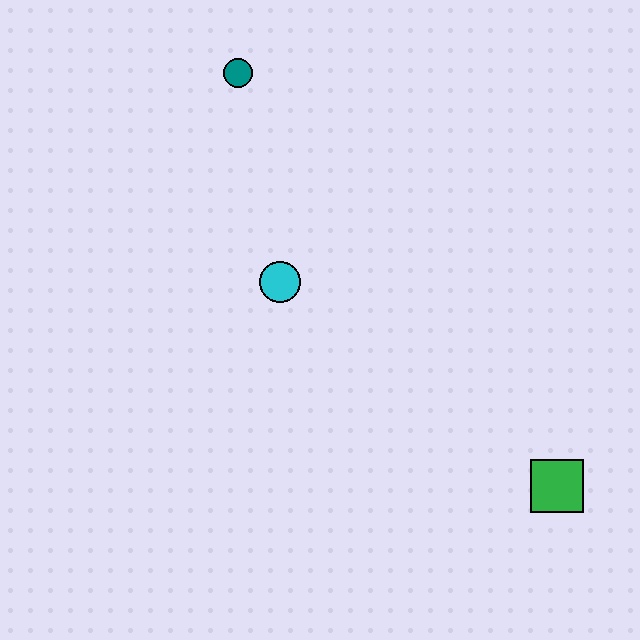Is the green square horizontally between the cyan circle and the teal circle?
No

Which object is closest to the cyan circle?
The teal circle is closest to the cyan circle.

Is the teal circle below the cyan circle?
No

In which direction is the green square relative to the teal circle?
The green square is below the teal circle.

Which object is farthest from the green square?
The teal circle is farthest from the green square.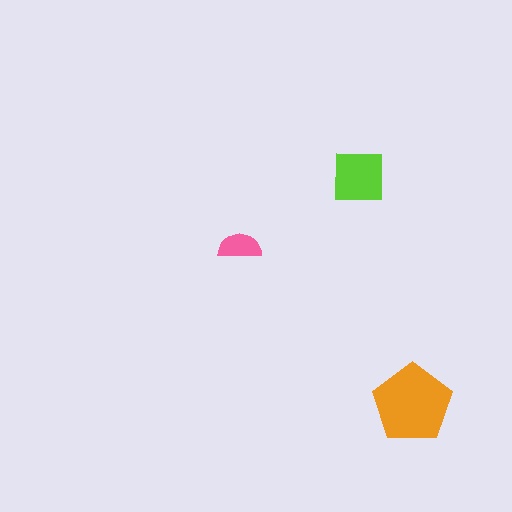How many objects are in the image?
There are 3 objects in the image.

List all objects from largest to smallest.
The orange pentagon, the lime square, the pink semicircle.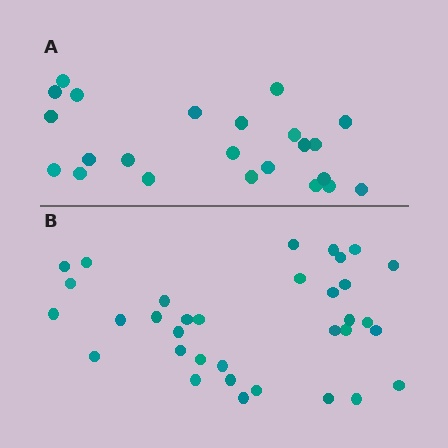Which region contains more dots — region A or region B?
Region B (the bottom region) has more dots.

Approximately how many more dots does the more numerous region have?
Region B has roughly 12 or so more dots than region A.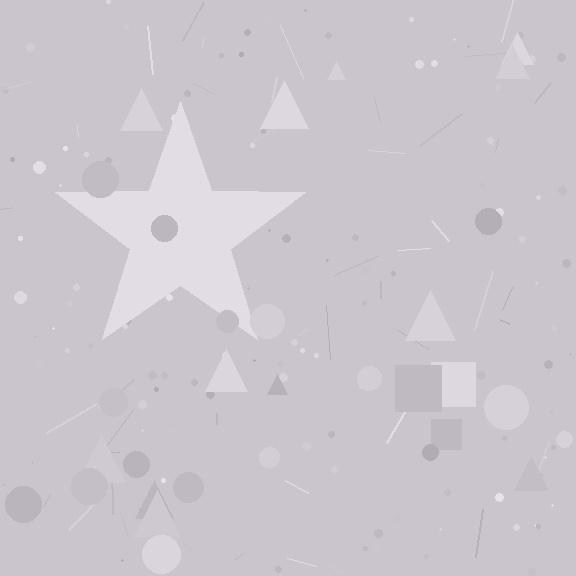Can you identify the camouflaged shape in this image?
The camouflaged shape is a star.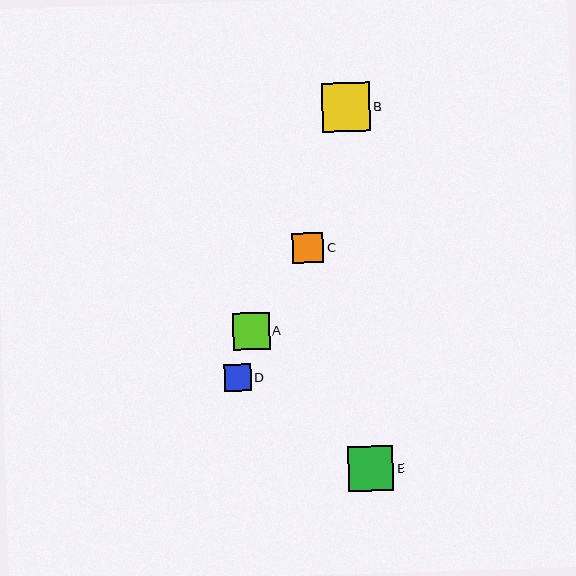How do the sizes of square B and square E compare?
Square B and square E are approximately the same size.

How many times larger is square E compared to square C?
Square E is approximately 1.5 times the size of square C.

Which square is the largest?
Square B is the largest with a size of approximately 49 pixels.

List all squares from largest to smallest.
From largest to smallest: B, E, A, C, D.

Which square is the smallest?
Square D is the smallest with a size of approximately 27 pixels.